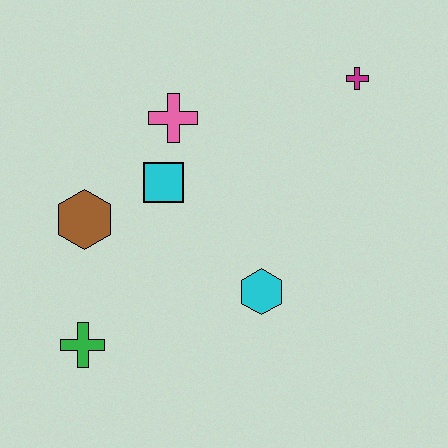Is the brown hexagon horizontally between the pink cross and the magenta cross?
No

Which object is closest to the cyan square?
The pink cross is closest to the cyan square.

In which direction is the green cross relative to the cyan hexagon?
The green cross is to the left of the cyan hexagon.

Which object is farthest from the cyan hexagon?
The magenta cross is farthest from the cyan hexagon.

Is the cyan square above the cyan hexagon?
Yes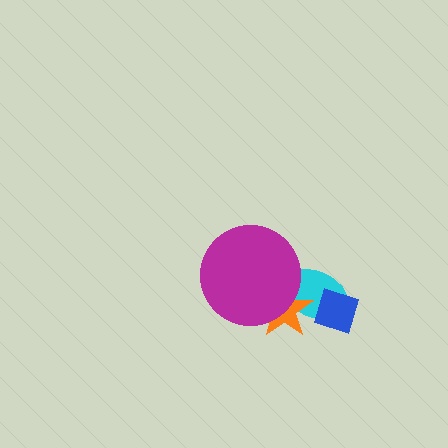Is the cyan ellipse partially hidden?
Yes, it is partially covered by another shape.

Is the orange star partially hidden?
Yes, it is partially covered by another shape.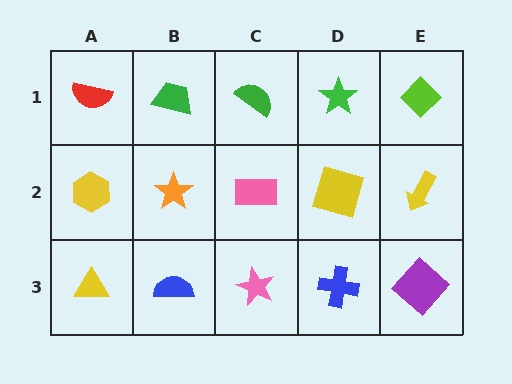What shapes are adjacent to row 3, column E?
A yellow arrow (row 2, column E), a blue cross (row 3, column D).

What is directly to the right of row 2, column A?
An orange star.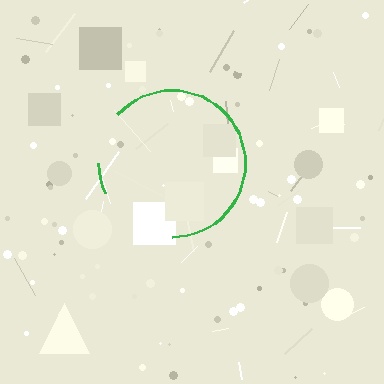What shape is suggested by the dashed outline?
The dashed outline suggests a circle.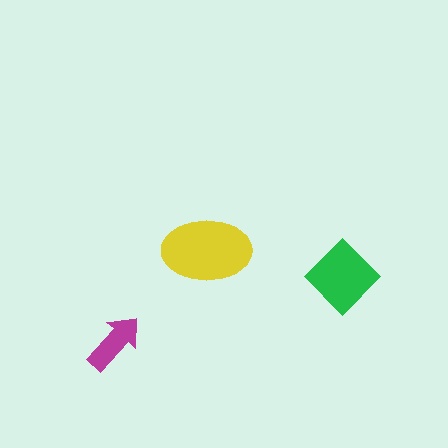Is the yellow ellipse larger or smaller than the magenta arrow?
Larger.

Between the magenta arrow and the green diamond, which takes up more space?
The green diamond.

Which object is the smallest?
The magenta arrow.